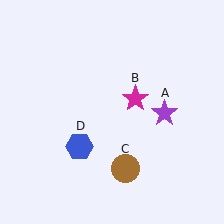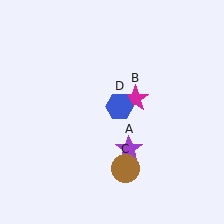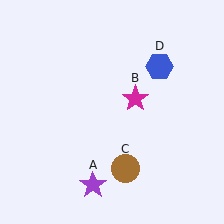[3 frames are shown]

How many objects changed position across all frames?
2 objects changed position: purple star (object A), blue hexagon (object D).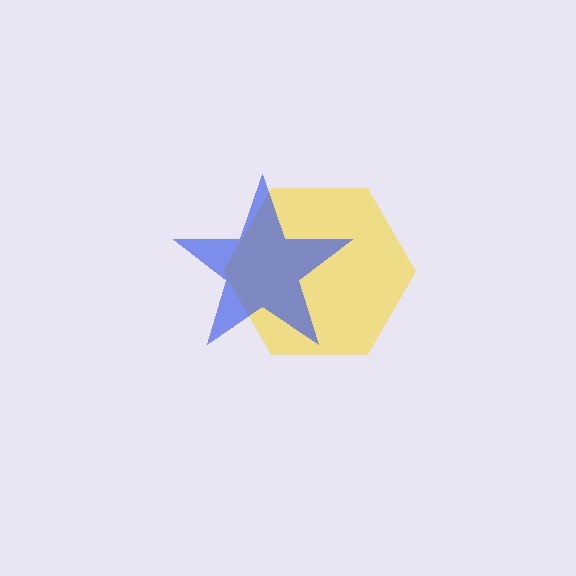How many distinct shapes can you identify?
There are 2 distinct shapes: a yellow hexagon, a blue star.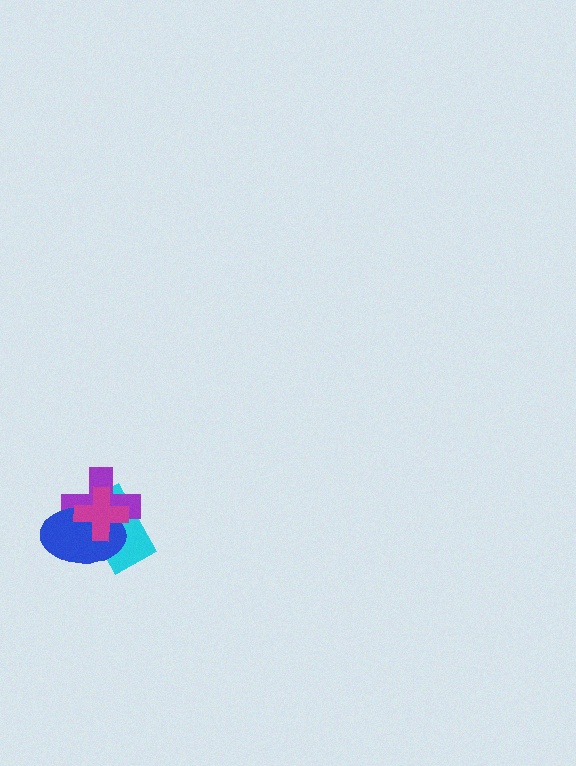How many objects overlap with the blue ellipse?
3 objects overlap with the blue ellipse.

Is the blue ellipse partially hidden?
Yes, it is partially covered by another shape.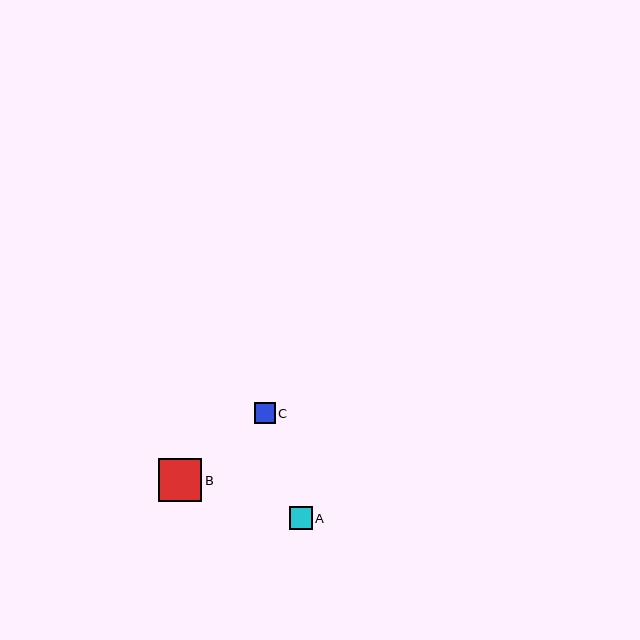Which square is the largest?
Square B is the largest with a size of approximately 43 pixels.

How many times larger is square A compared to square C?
Square A is approximately 1.1 times the size of square C.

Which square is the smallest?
Square C is the smallest with a size of approximately 20 pixels.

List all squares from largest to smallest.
From largest to smallest: B, A, C.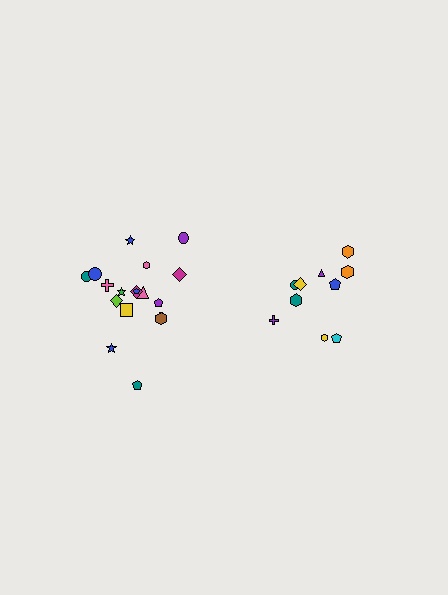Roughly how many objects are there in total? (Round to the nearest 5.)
Roughly 30 objects in total.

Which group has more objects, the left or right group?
The left group.